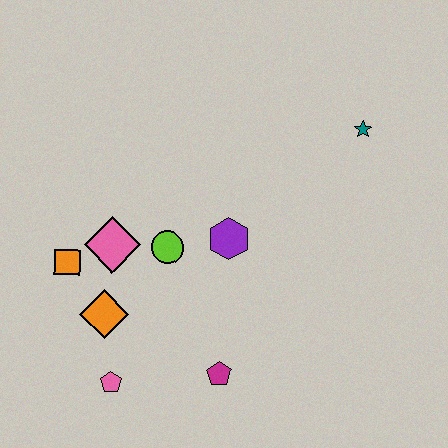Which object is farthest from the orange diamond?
The teal star is farthest from the orange diamond.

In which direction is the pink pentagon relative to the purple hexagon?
The pink pentagon is below the purple hexagon.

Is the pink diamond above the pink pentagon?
Yes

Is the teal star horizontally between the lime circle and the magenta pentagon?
No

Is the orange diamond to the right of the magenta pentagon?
No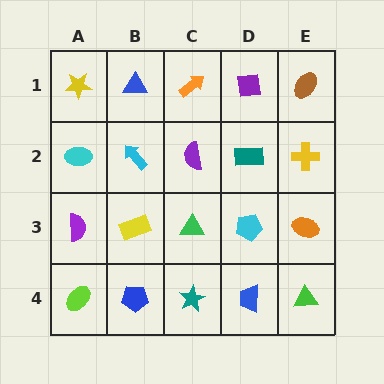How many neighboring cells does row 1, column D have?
3.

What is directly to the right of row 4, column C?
A blue trapezoid.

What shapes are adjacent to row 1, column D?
A teal rectangle (row 2, column D), an orange arrow (row 1, column C), a brown ellipse (row 1, column E).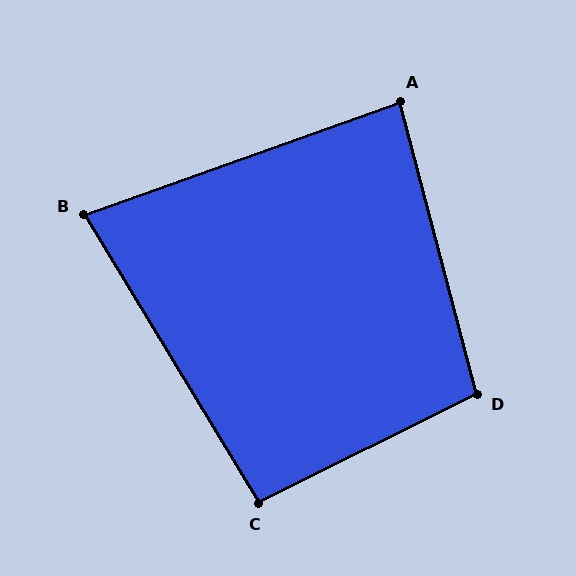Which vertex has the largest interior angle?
D, at approximately 102 degrees.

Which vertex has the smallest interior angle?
B, at approximately 78 degrees.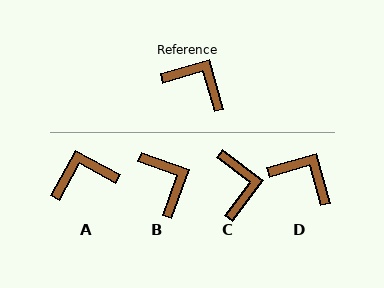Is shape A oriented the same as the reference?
No, it is off by about 46 degrees.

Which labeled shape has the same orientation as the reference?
D.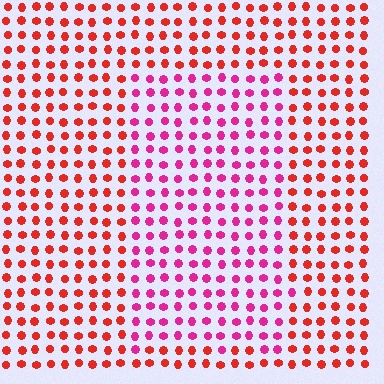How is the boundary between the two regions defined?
The boundary is defined purely by a slight shift in hue (about 39 degrees). Spacing, size, and orientation are identical on both sides.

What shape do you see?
I see a rectangle.